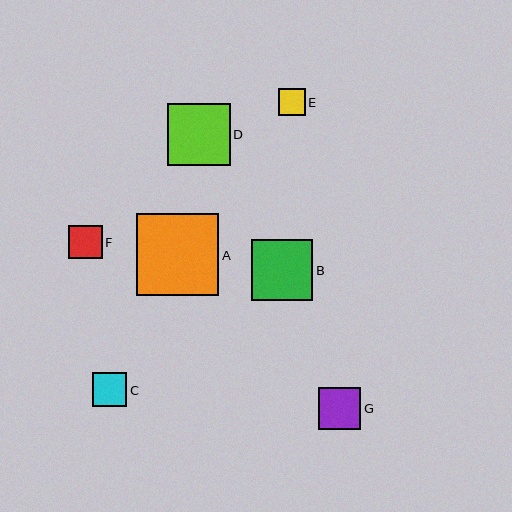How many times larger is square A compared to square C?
Square A is approximately 2.4 times the size of square C.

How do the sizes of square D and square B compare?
Square D and square B are approximately the same size.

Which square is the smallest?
Square E is the smallest with a size of approximately 27 pixels.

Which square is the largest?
Square A is the largest with a size of approximately 82 pixels.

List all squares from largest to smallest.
From largest to smallest: A, D, B, G, C, F, E.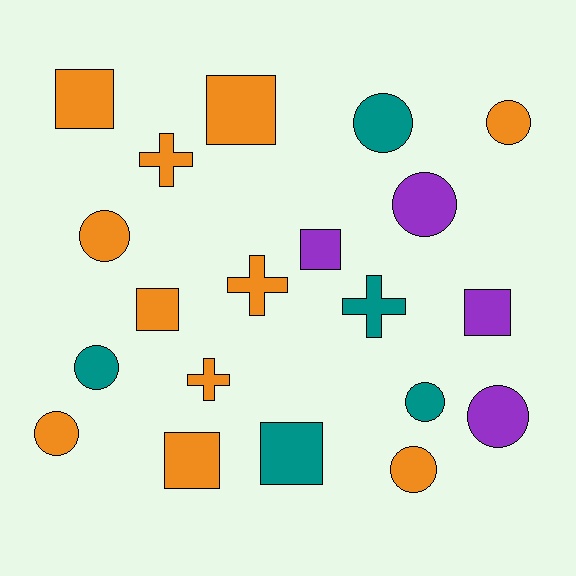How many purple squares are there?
There are 2 purple squares.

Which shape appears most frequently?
Circle, with 9 objects.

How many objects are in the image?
There are 20 objects.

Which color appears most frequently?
Orange, with 11 objects.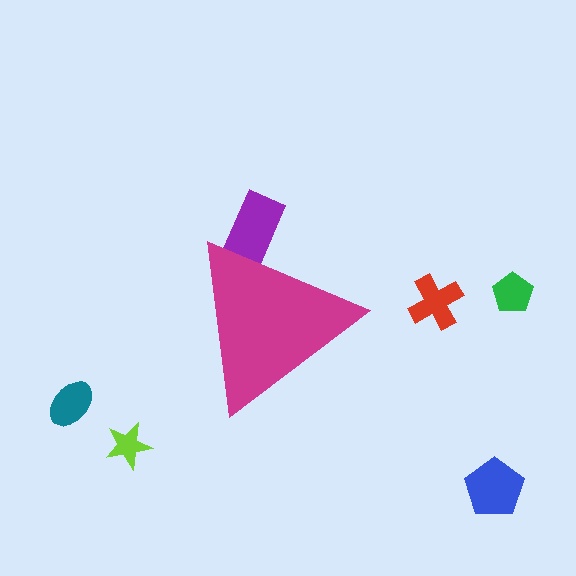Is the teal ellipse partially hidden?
No, the teal ellipse is fully visible.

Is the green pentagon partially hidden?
No, the green pentagon is fully visible.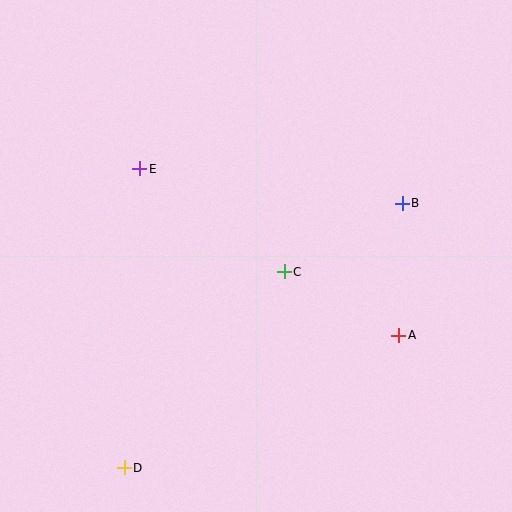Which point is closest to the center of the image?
Point C at (284, 272) is closest to the center.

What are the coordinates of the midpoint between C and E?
The midpoint between C and E is at (212, 220).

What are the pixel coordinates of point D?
Point D is at (124, 468).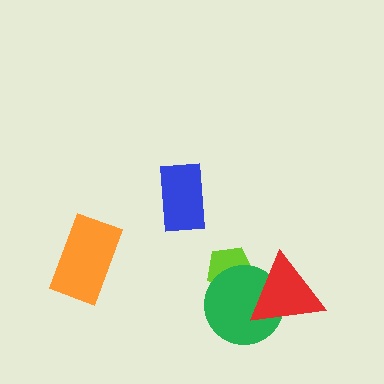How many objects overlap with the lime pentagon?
2 objects overlap with the lime pentagon.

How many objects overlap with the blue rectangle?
0 objects overlap with the blue rectangle.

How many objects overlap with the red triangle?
2 objects overlap with the red triangle.